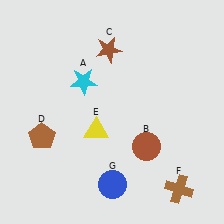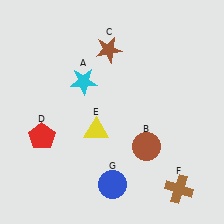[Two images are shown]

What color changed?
The pentagon (D) changed from brown in Image 1 to red in Image 2.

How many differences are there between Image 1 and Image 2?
There is 1 difference between the two images.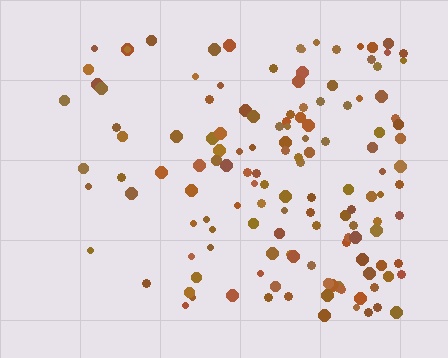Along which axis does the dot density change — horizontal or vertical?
Horizontal.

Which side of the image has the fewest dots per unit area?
The left.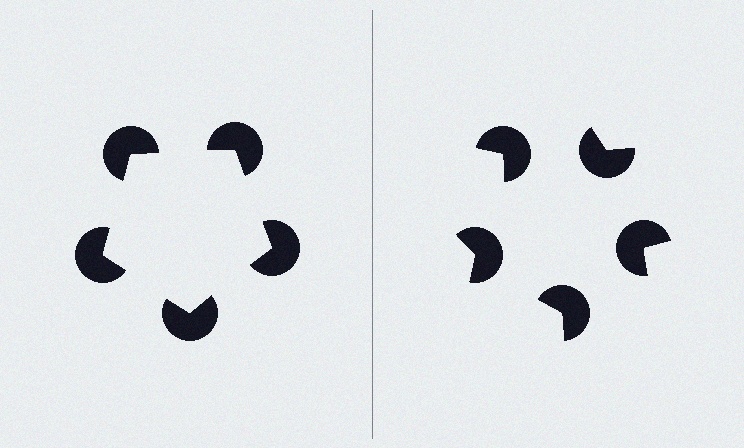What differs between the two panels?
The pac-man discs are positioned identically on both sides; only the wedge orientations differ. On the left they align to a pentagon; on the right they are misaligned.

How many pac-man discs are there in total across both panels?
10 — 5 on each side.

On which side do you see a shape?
An illusory pentagon appears on the left side. On the right side the wedge cuts are rotated, so no coherent shape forms.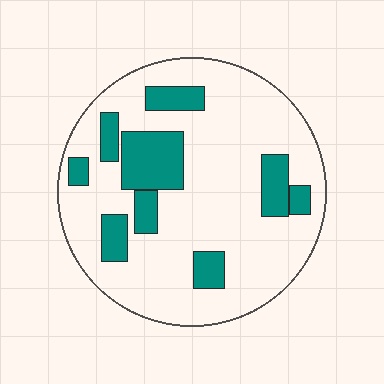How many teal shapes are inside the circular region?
9.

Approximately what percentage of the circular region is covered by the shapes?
Approximately 20%.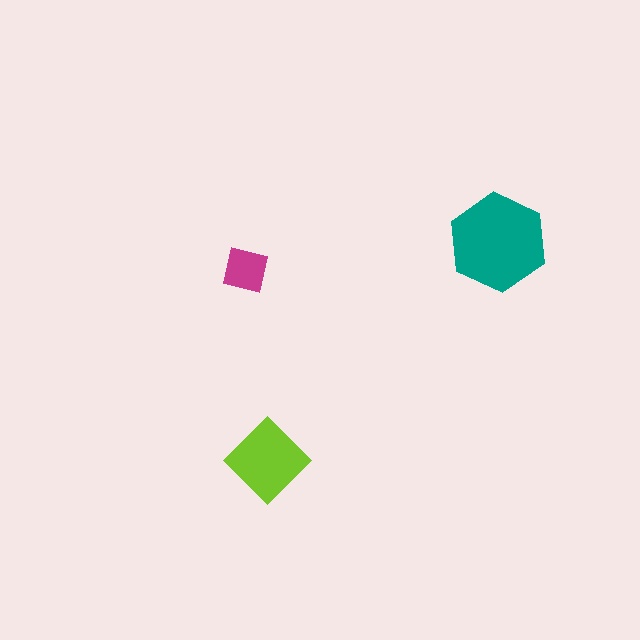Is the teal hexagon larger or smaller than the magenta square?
Larger.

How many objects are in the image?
There are 3 objects in the image.